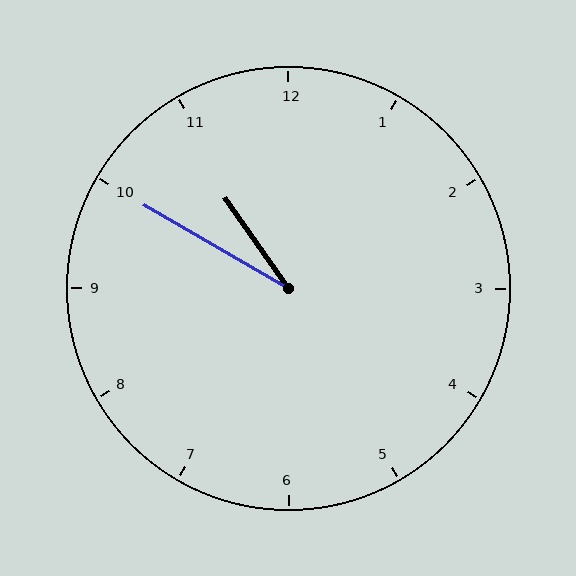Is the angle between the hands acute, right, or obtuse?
It is acute.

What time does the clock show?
10:50.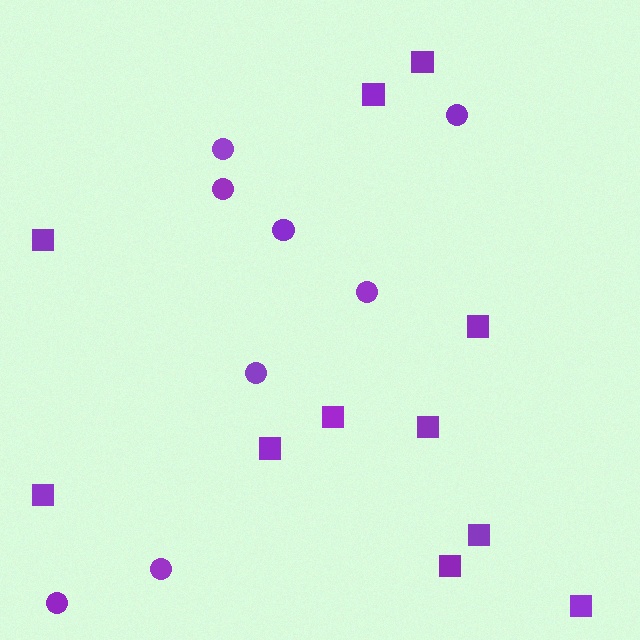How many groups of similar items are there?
There are 2 groups: one group of squares (11) and one group of circles (8).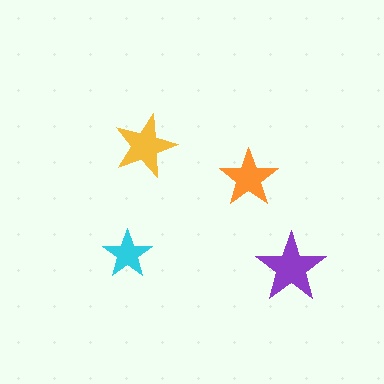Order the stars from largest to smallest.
the purple one, the yellow one, the orange one, the cyan one.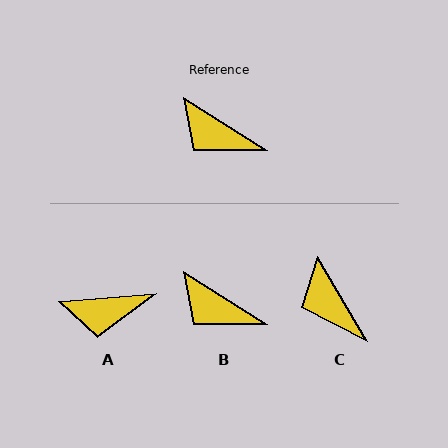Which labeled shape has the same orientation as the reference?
B.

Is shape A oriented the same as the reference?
No, it is off by about 37 degrees.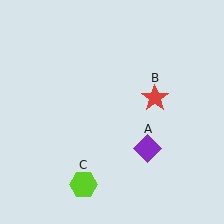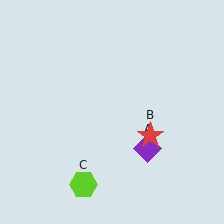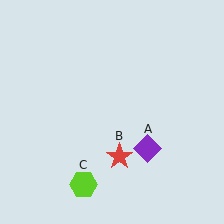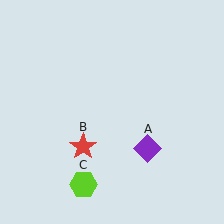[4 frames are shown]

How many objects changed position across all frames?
1 object changed position: red star (object B).